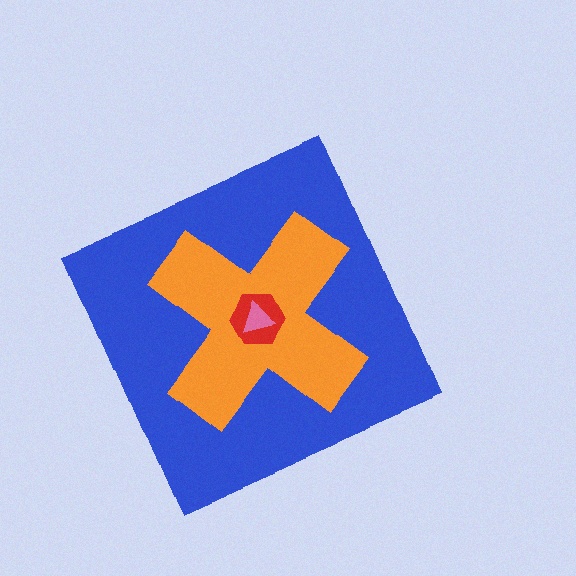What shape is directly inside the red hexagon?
The pink triangle.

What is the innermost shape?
The pink triangle.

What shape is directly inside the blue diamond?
The orange cross.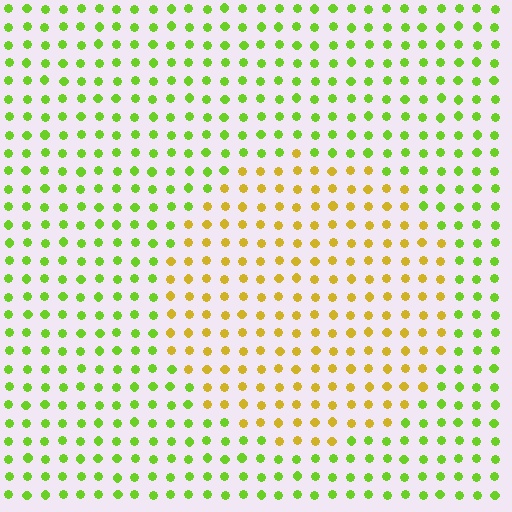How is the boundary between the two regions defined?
The boundary is defined purely by a slight shift in hue (about 46 degrees). Spacing, size, and orientation are identical on both sides.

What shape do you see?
I see a circle.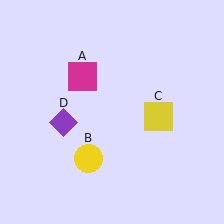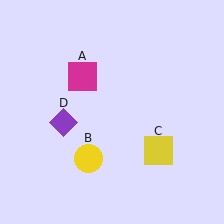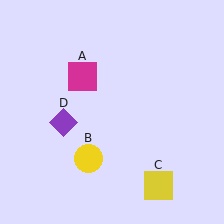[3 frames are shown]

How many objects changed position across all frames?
1 object changed position: yellow square (object C).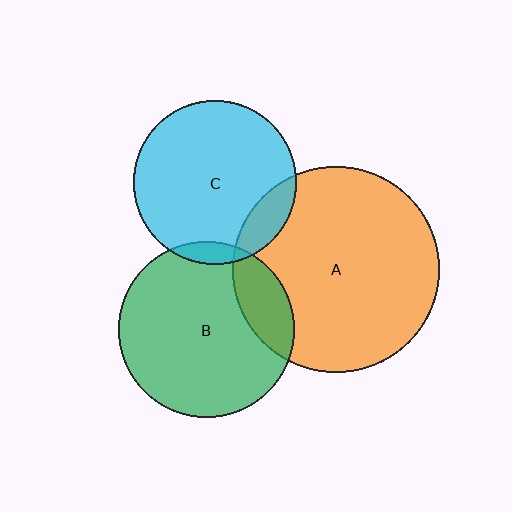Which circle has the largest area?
Circle A (orange).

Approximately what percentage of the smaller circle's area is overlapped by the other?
Approximately 15%.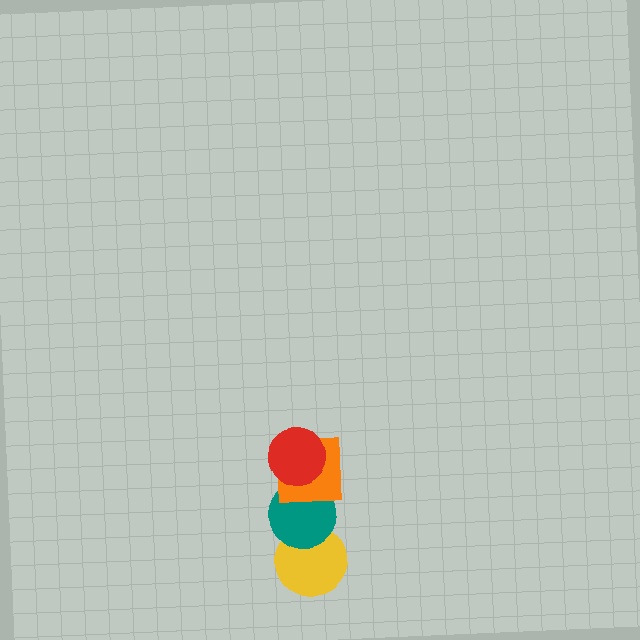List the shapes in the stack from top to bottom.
From top to bottom: the red circle, the orange square, the teal circle, the yellow circle.